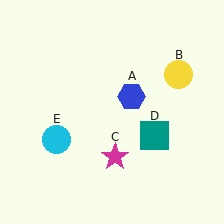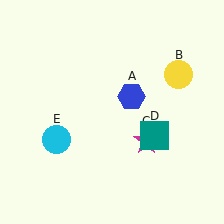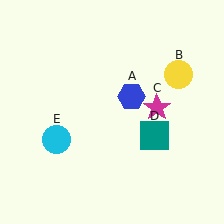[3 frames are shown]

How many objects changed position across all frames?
1 object changed position: magenta star (object C).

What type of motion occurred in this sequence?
The magenta star (object C) rotated counterclockwise around the center of the scene.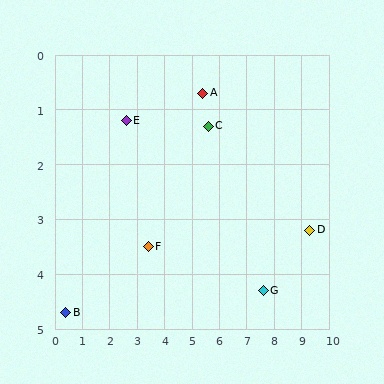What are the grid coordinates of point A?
Point A is at approximately (5.4, 0.7).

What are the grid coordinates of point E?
Point E is at approximately (2.6, 1.2).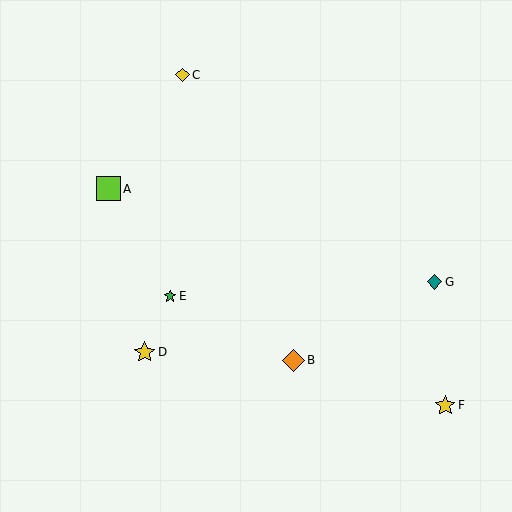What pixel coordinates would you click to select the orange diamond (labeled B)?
Click at (293, 360) to select the orange diamond B.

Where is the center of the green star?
The center of the green star is at (170, 296).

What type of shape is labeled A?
Shape A is a lime square.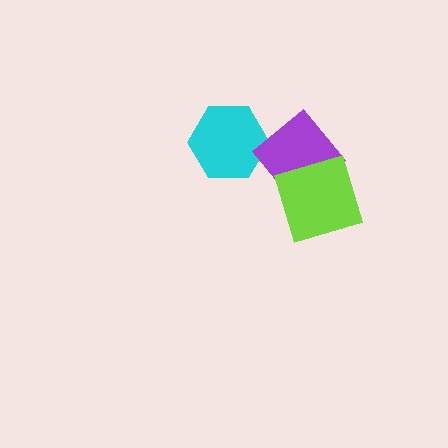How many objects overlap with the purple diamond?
2 objects overlap with the purple diamond.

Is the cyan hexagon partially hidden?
Yes, it is partially covered by another shape.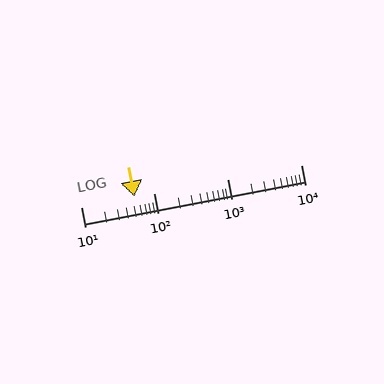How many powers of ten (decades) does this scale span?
The scale spans 3 decades, from 10 to 10000.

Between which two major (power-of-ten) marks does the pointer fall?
The pointer is between 10 and 100.